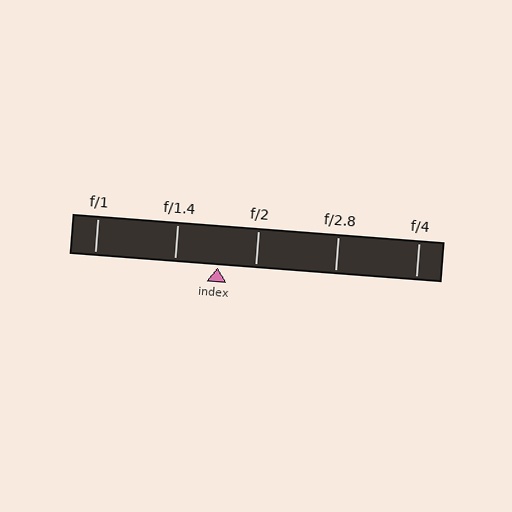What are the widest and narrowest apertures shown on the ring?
The widest aperture shown is f/1 and the narrowest is f/4.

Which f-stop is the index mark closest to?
The index mark is closest to f/2.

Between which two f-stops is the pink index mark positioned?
The index mark is between f/1.4 and f/2.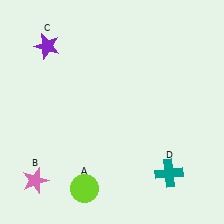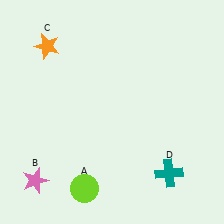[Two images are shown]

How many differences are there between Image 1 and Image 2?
There is 1 difference between the two images.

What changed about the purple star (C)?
In Image 1, C is purple. In Image 2, it changed to orange.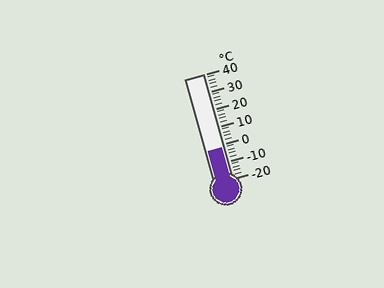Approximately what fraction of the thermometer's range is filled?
The thermometer is filled to approximately 30% of its range.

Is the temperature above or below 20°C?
The temperature is below 20°C.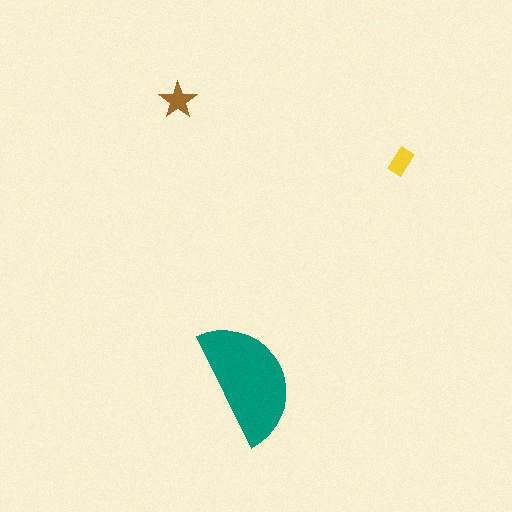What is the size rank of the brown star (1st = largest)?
2nd.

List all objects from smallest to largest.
The yellow rectangle, the brown star, the teal semicircle.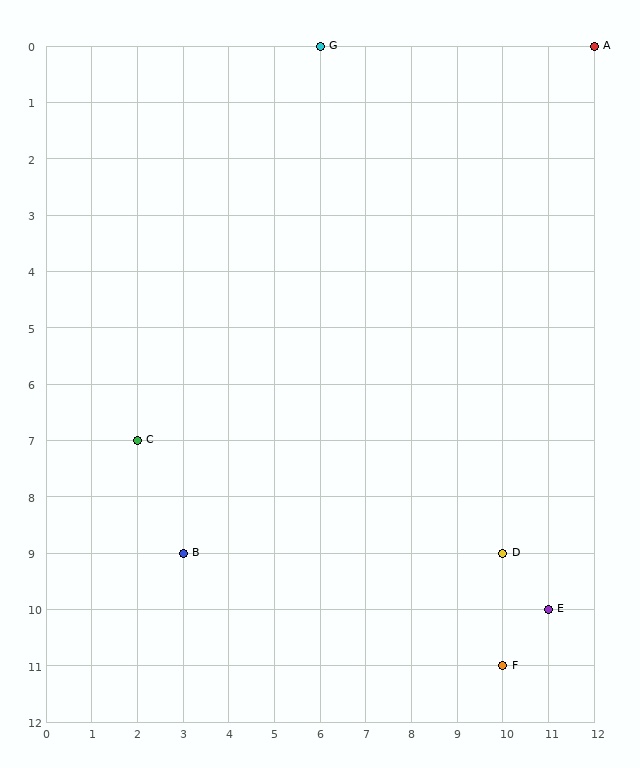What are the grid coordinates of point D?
Point D is at grid coordinates (10, 9).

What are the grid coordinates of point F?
Point F is at grid coordinates (10, 11).